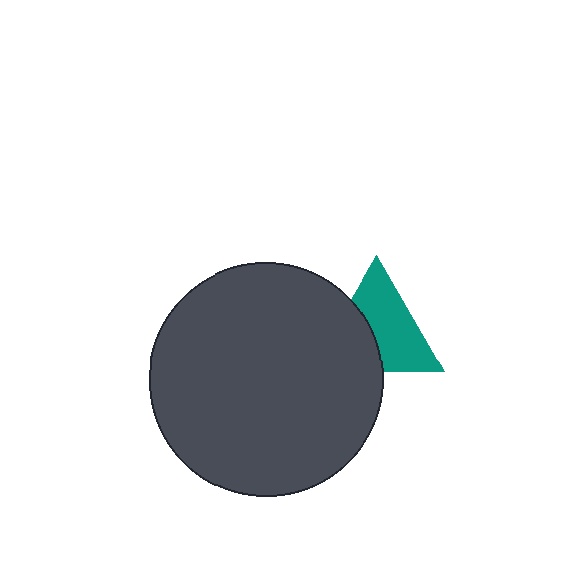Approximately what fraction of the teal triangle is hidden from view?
Roughly 39% of the teal triangle is hidden behind the dark gray circle.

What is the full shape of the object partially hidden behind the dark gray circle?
The partially hidden object is a teal triangle.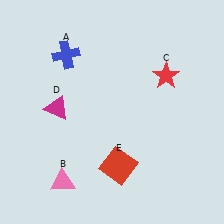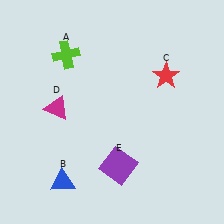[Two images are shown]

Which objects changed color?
A changed from blue to lime. B changed from pink to blue. E changed from red to purple.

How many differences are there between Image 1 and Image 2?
There are 3 differences between the two images.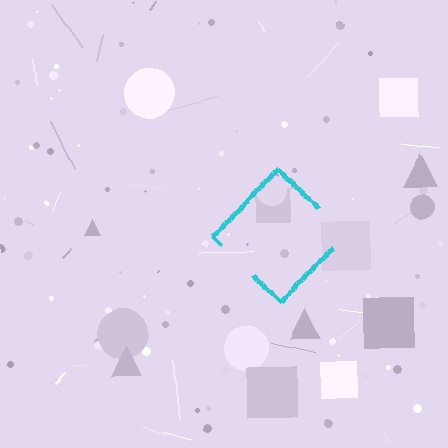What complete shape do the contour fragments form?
The contour fragments form a diamond.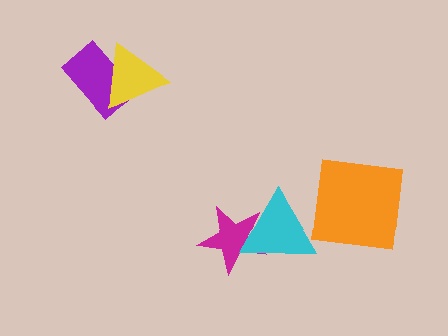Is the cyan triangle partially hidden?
No, no other shape covers it.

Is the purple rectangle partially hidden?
Yes, it is partially covered by another shape.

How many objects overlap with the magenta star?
1 object overlaps with the magenta star.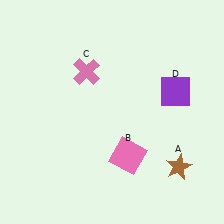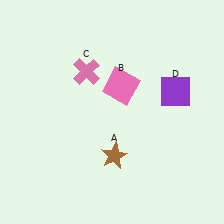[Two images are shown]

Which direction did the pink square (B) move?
The pink square (B) moved up.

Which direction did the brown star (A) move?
The brown star (A) moved left.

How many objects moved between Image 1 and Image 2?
2 objects moved between the two images.